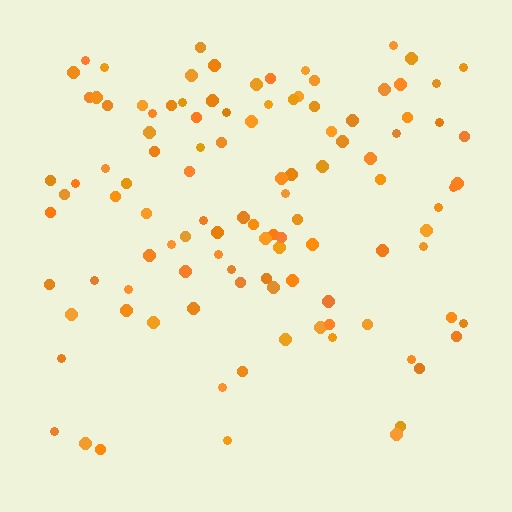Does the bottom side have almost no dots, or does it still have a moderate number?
Still a moderate number, just noticeably fewer than the top.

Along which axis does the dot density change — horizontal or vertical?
Vertical.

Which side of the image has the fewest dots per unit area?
The bottom.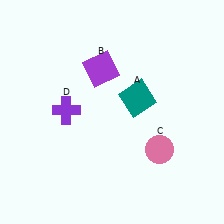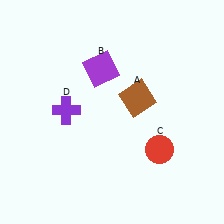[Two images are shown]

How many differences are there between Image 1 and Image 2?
There are 2 differences between the two images.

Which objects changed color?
A changed from teal to brown. C changed from pink to red.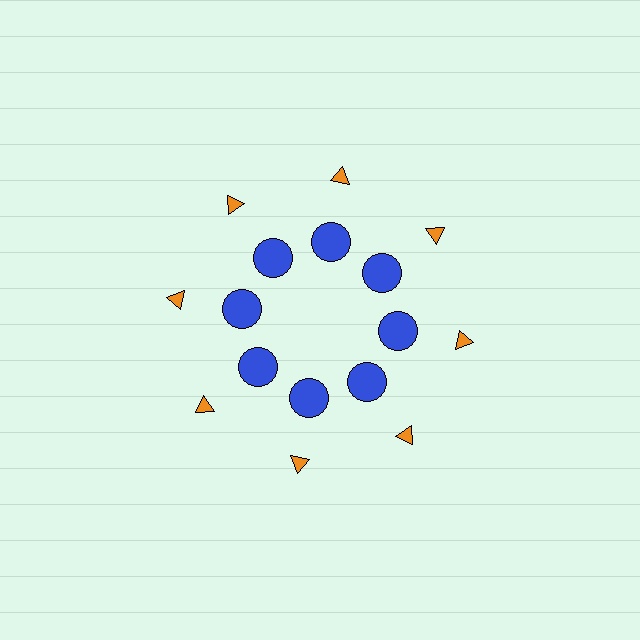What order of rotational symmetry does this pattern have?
This pattern has 8-fold rotational symmetry.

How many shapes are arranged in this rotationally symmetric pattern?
There are 16 shapes, arranged in 8 groups of 2.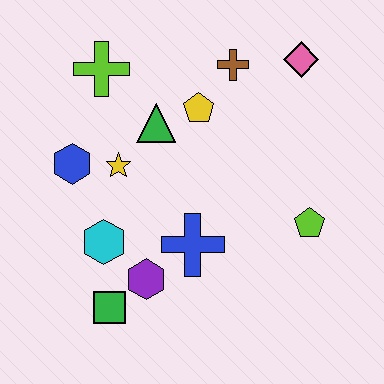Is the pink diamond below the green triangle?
No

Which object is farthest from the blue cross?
The pink diamond is farthest from the blue cross.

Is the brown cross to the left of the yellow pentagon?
No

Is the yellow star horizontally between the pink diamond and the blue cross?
No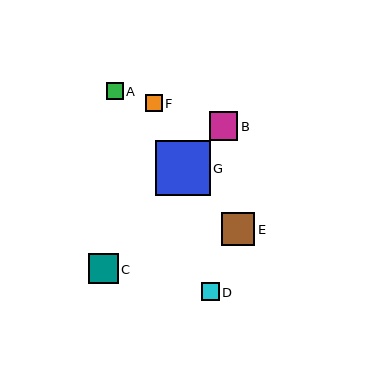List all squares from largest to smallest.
From largest to smallest: G, E, C, B, D, F, A.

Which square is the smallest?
Square A is the smallest with a size of approximately 16 pixels.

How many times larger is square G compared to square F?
Square G is approximately 3.3 times the size of square F.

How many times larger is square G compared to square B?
Square G is approximately 1.9 times the size of square B.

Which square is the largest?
Square G is the largest with a size of approximately 55 pixels.